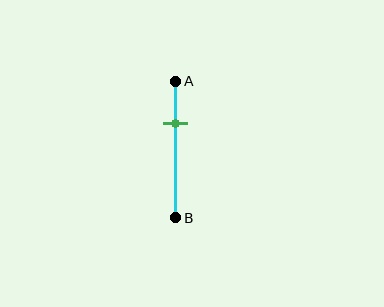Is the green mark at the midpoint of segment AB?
No, the mark is at about 30% from A, not at the 50% midpoint.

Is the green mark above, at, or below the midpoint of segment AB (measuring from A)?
The green mark is above the midpoint of segment AB.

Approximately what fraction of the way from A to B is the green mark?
The green mark is approximately 30% of the way from A to B.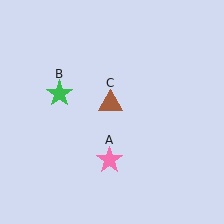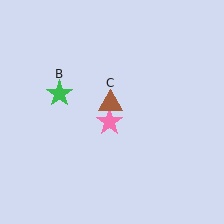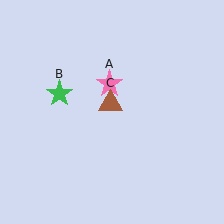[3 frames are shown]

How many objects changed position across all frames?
1 object changed position: pink star (object A).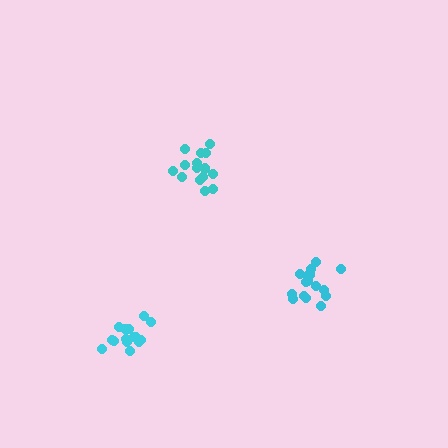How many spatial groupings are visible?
There are 3 spatial groupings.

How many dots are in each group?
Group 1: 16 dots, Group 2: 17 dots, Group 3: 15 dots (48 total).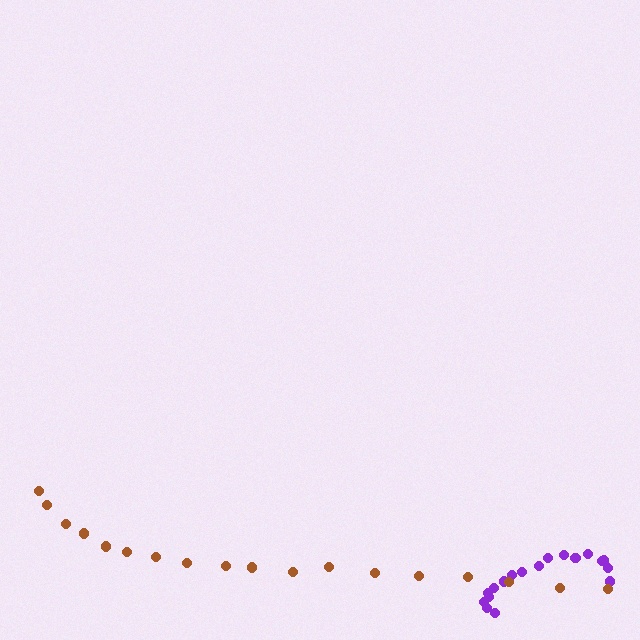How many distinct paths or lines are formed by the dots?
There are 2 distinct paths.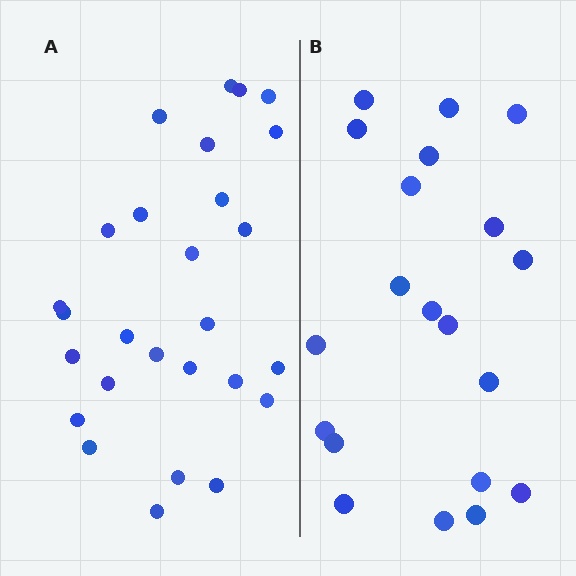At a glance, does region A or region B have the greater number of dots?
Region A (the left region) has more dots.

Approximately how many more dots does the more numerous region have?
Region A has roughly 8 or so more dots than region B.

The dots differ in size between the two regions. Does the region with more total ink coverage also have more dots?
No. Region B has more total ink coverage because its dots are larger, but region A actually contains more individual dots. Total area can be misleading — the number of items is what matters here.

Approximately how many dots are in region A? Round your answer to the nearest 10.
About 30 dots. (The exact count is 27, which rounds to 30.)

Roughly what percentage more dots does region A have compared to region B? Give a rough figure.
About 35% more.